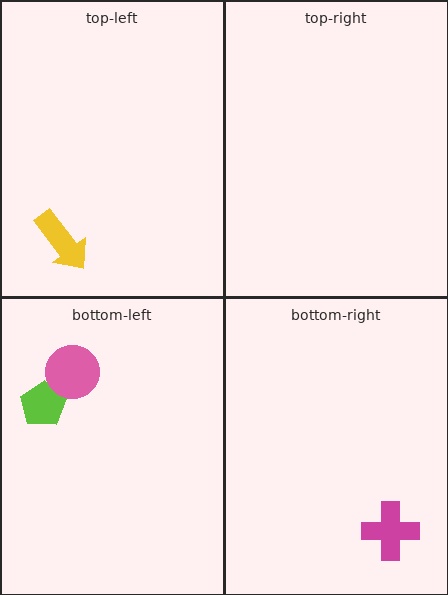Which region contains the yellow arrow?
The top-left region.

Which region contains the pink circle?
The bottom-left region.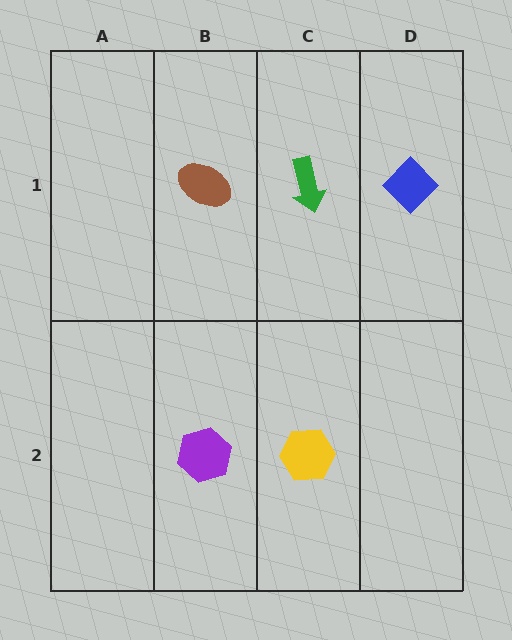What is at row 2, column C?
A yellow hexagon.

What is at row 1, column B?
A brown ellipse.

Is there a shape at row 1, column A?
No, that cell is empty.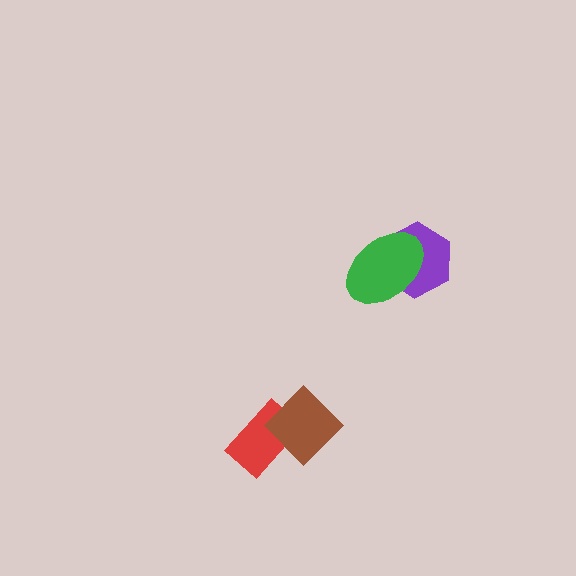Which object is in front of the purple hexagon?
The green ellipse is in front of the purple hexagon.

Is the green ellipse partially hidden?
No, no other shape covers it.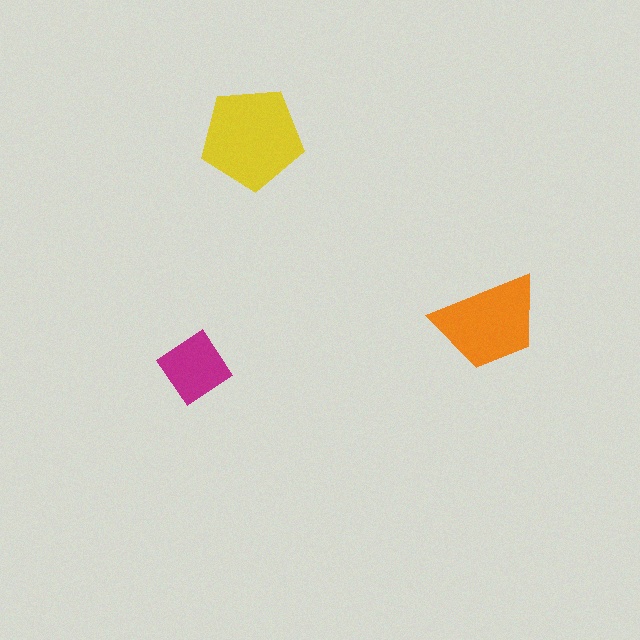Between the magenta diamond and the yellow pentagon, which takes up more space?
The yellow pentagon.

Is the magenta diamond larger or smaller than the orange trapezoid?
Smaller.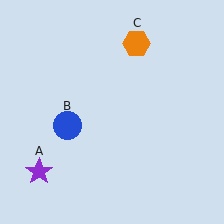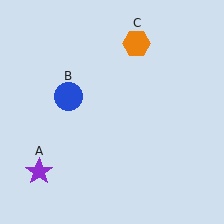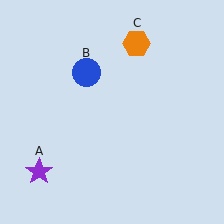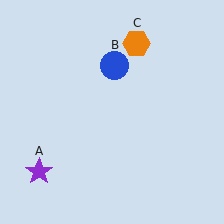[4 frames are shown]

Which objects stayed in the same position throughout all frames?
Purple star (object A) and orange hexagon (object C) remained stationary.